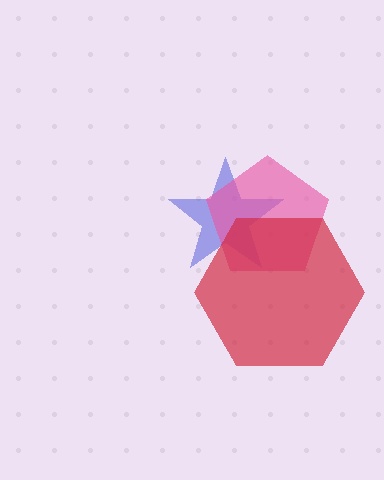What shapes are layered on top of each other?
The layered shapes are: a blue star, a pink pentagon, a red hexagon.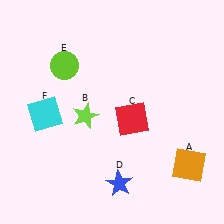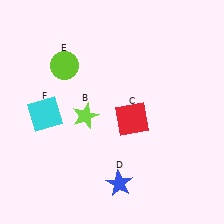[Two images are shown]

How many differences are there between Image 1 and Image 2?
There is 1 difference between the two images.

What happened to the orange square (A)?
The orange square (A) was removed in Image 2. It was in the bottom-right area of Image 1.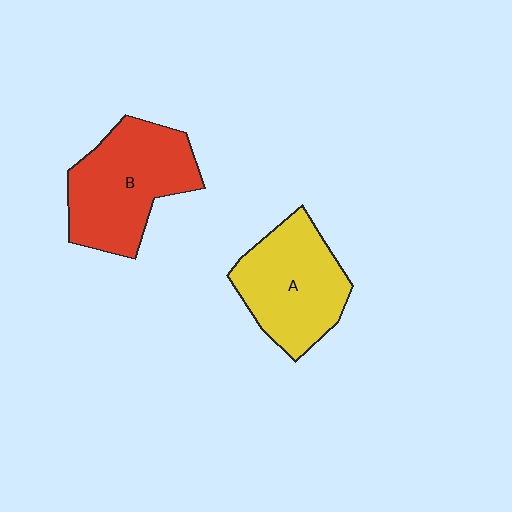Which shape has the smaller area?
Shape A (yellow).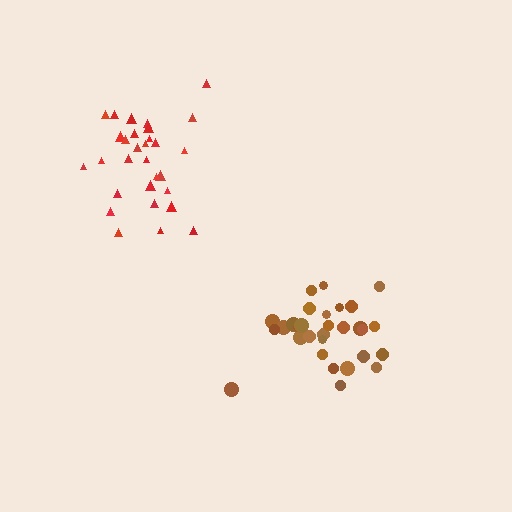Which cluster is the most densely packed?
Red.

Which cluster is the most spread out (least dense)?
Brown.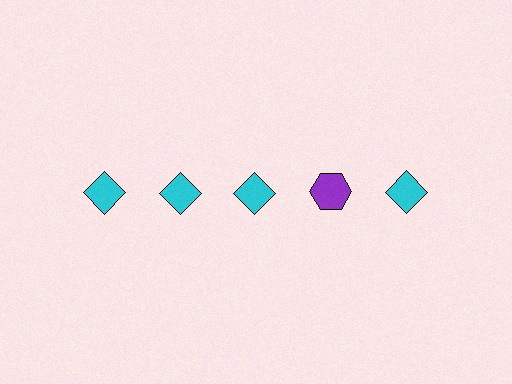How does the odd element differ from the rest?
It differs in both color (purple instead of cyan) and shape (hexagon instead of diamond).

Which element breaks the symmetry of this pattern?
The purple hexagon in the top row, second from right column breaks the symmetry. All other shapes are cyan diamonds.